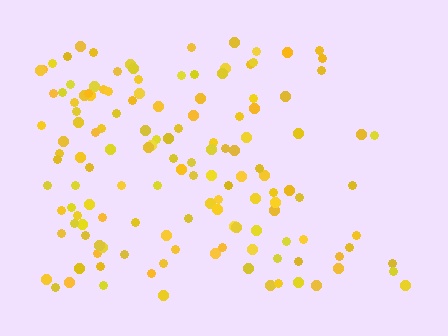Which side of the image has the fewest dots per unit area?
The right.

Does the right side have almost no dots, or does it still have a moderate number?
Still a moderate number, just noticeably fewer than the left.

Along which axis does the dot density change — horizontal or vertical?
Horizontal.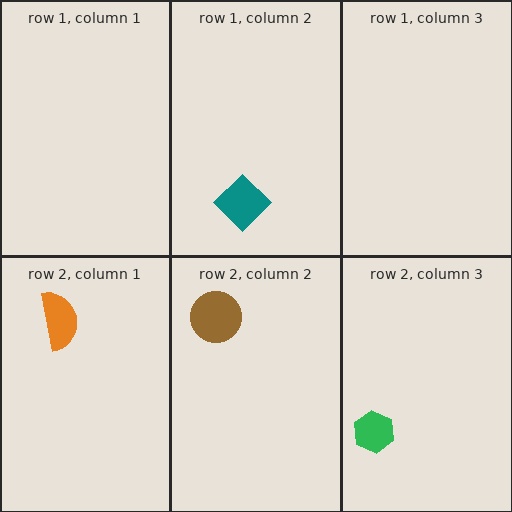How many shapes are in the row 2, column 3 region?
1.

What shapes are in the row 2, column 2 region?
The brown circle.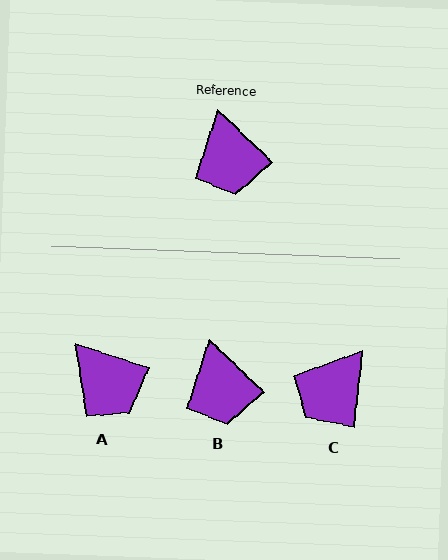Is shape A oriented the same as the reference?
No, it is off by about 26 degrees.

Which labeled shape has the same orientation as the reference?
B.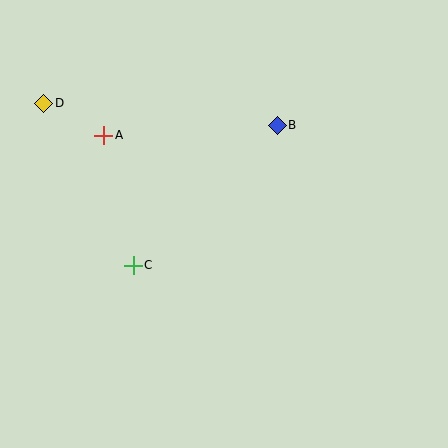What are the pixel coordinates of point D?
Point D is at (44, 103).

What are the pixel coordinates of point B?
Point B is at (277, 125).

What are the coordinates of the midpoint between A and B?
The midpoint between A and B is at (191, 130).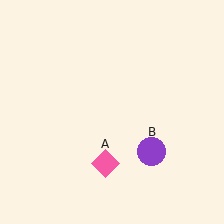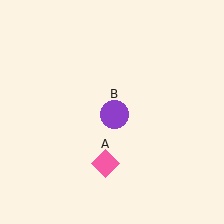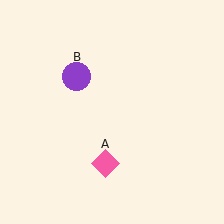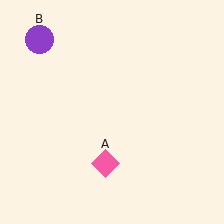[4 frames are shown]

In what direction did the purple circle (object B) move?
The purple circle (object B) moved up and to the left.